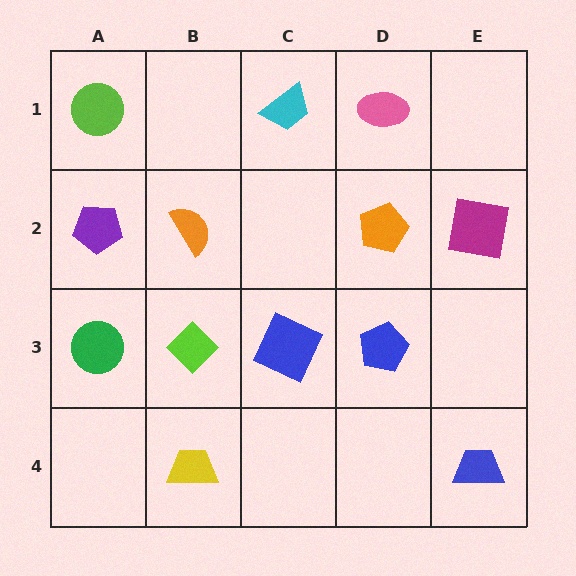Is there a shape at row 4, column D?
No, that cell is empty.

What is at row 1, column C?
A cyan trapezoid.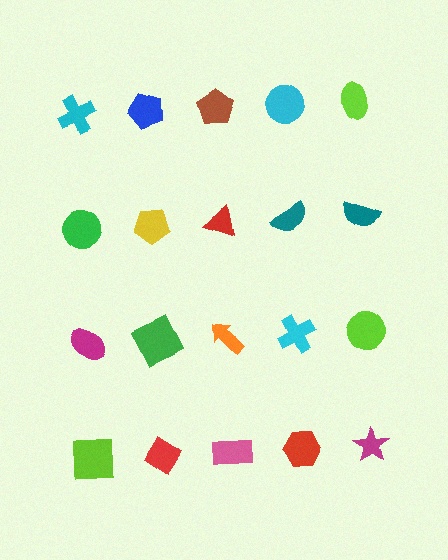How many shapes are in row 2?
5 shapes.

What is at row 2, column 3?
A red triangle.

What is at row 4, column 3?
A pink rectangle.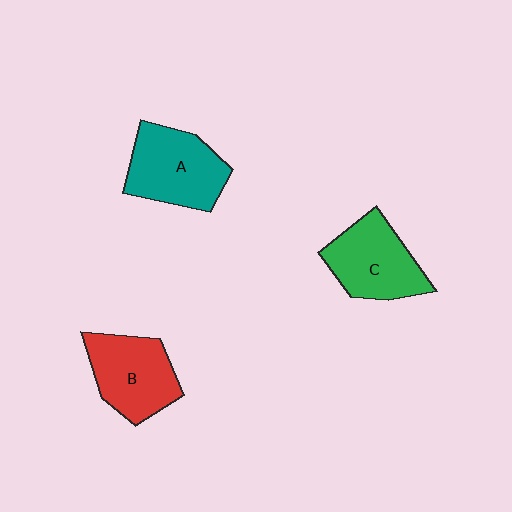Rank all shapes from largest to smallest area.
From largest to smallest: A (teal), C (green), B (red).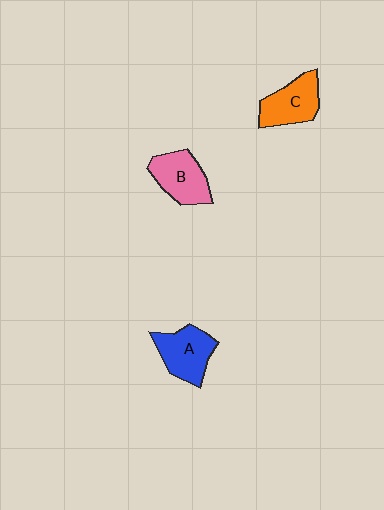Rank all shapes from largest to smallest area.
From largest to smallest: A (blue), B (pink), C (orange).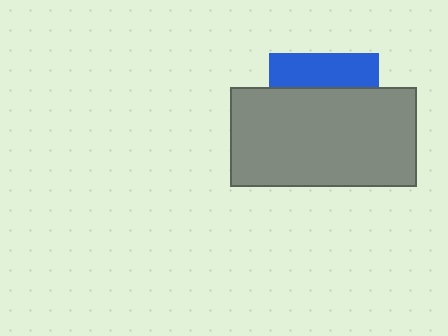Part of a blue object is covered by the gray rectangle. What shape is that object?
It is a square.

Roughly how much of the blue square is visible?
A small part of it is visible (roughly 31%).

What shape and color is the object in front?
The object in front is a gray rectangle.